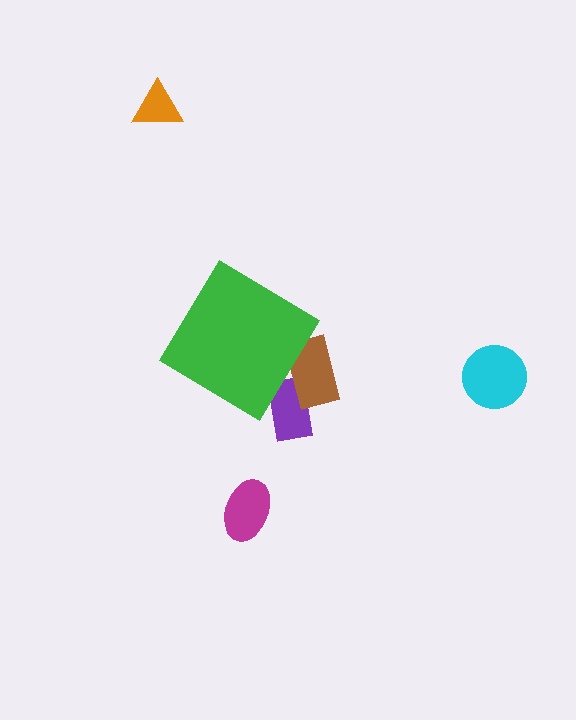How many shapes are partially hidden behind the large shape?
2 shapes are partially hidden.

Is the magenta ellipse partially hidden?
No, the magenta ellipse is fully visible.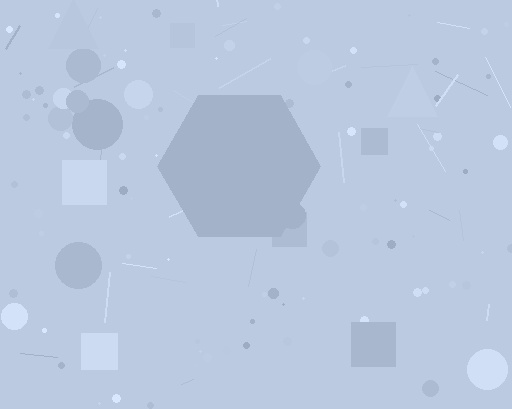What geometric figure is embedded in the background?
A hexagon is embedded in the background.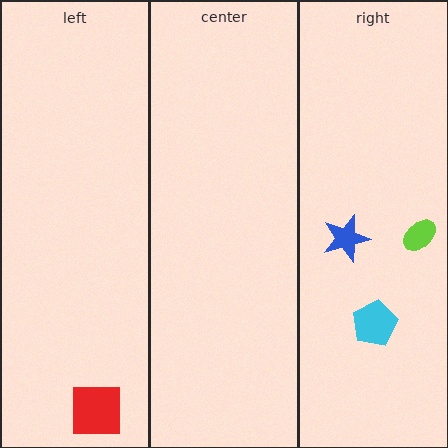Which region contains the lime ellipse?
The right region.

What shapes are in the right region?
The lime ellipse, the cyan pentagon, the blue star.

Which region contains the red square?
The left region.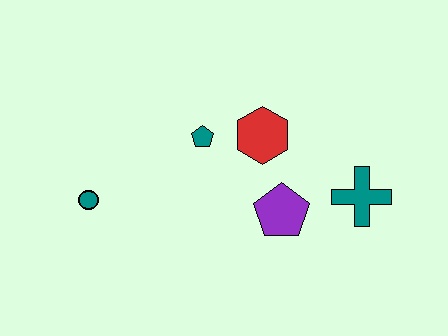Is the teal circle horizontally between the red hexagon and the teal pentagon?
No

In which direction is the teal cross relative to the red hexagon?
The teal cross is to the right of the red hexagon.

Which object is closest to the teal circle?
The teal pentagon is closest to the teal circle.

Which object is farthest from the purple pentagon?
The teal circle is farthest from the purple pentagon.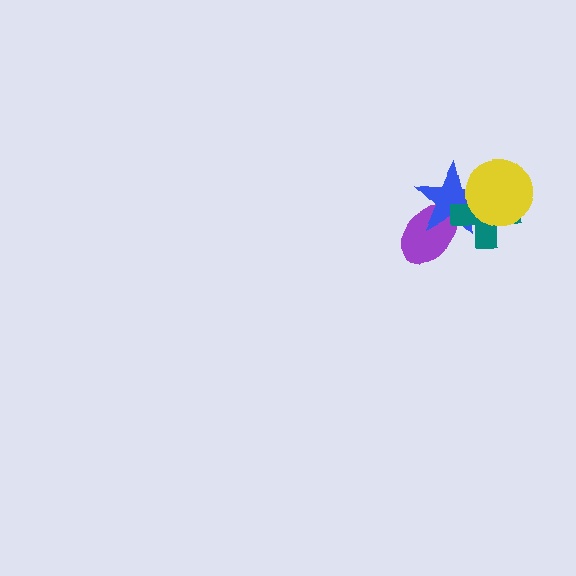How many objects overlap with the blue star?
3 objects overlap with the blue star.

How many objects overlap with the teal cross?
3 objects overlap with the teal cross.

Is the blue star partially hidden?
Yes, it is partially covered by another shape.